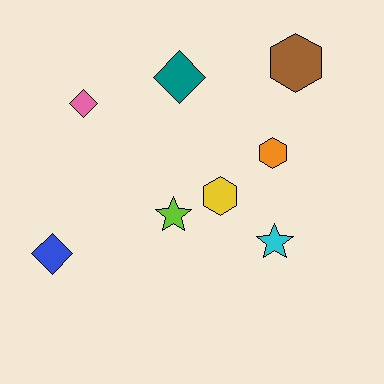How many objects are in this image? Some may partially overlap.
There are 8 objects.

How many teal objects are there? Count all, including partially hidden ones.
There is 1 teal object.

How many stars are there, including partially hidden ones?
There are 2 stars.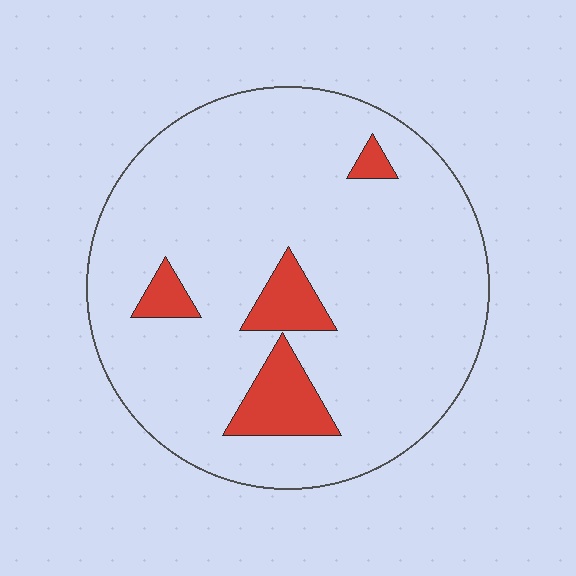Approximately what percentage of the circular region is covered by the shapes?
Approximately 10%.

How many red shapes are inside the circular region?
4.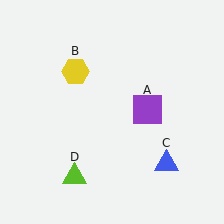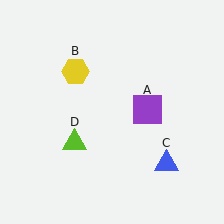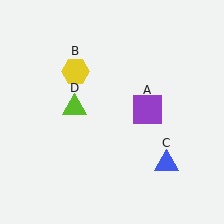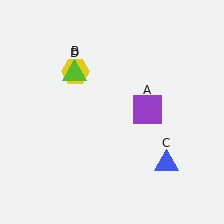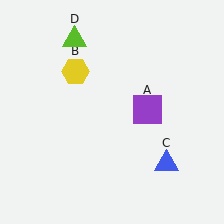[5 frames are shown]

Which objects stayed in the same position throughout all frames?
Purple square (object A) and yellow hexagon (object B) and blue triangle (object C) remained stationary.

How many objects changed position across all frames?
1 object changed position: lime triangle (object D).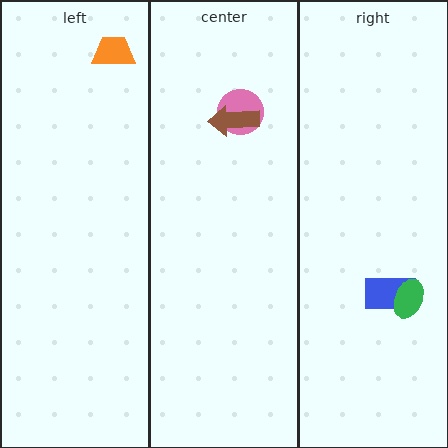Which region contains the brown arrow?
The center region.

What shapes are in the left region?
The orange trapezoid.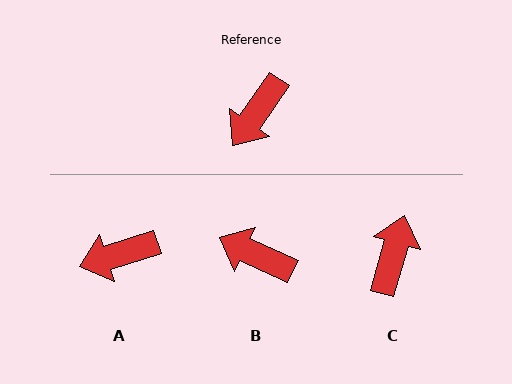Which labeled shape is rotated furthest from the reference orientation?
C, about 161 degrees away.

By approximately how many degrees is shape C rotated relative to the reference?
Approximately 161 degrees clockwise.